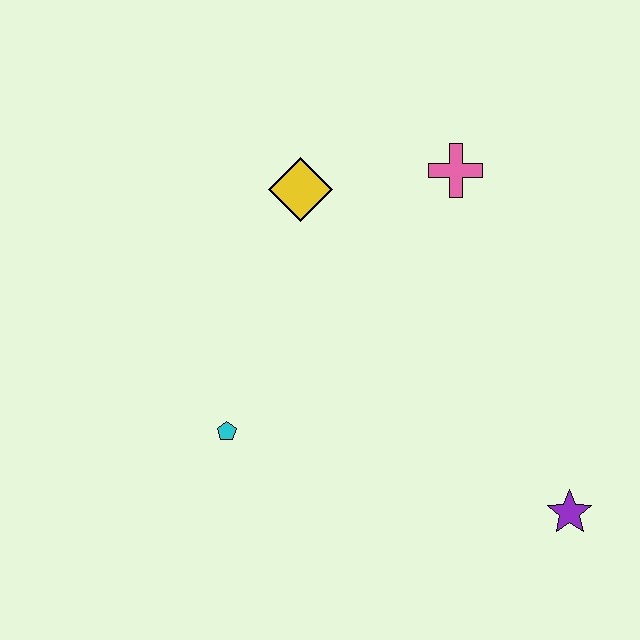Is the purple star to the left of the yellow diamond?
No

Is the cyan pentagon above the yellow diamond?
No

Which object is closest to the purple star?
The cyan pentagon is closest to the purple star.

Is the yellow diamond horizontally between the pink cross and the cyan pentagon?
Yes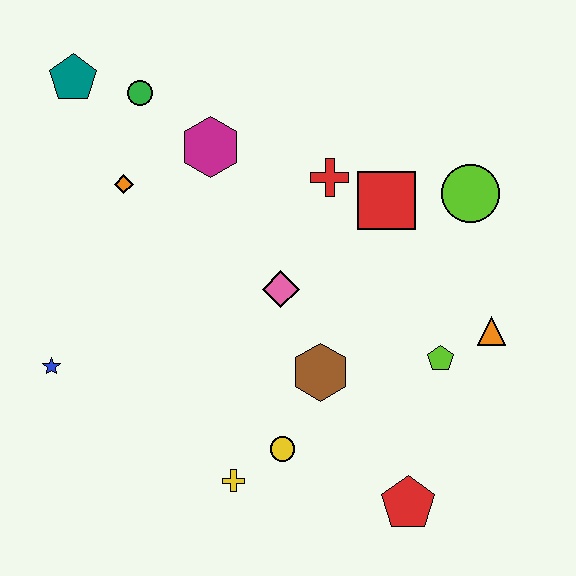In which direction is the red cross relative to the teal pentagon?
The red cross is to the right of the teal pentagon.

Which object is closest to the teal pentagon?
The green circle is closest to the teal pentagon.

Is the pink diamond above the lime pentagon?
Yes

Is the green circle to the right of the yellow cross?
No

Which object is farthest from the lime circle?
The blue star is farthest from the lime circle.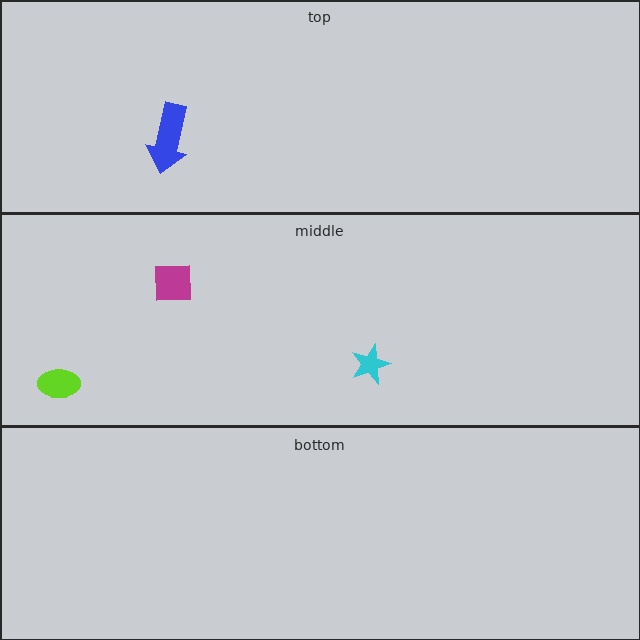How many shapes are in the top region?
1.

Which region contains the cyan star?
The middle region.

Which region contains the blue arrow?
The top region.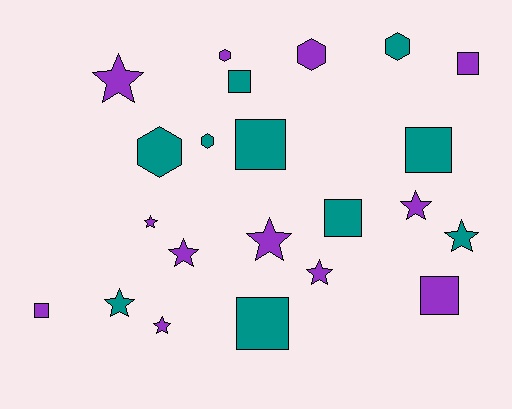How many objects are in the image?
There are 22 objects.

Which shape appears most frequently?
Star, with 9 objects.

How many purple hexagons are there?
There are 2 purple hexagons.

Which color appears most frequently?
Purple, with 12 objects.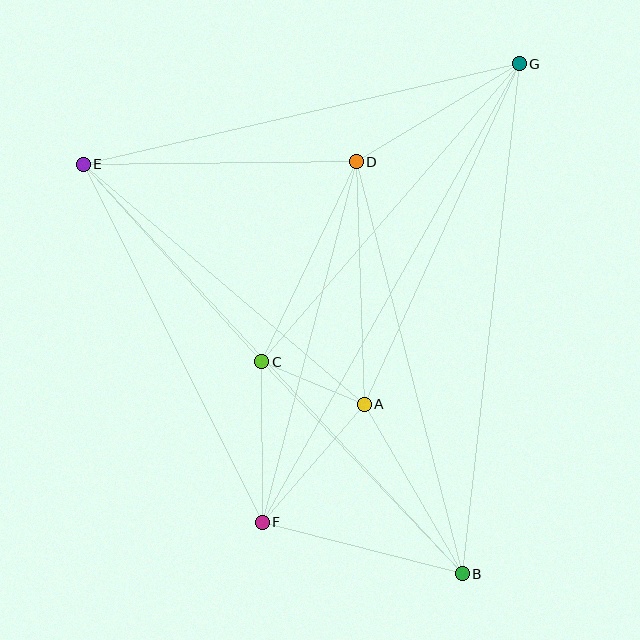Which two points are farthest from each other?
Points B and E are farthest from each other.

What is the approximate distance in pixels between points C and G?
The distance between C and G is approximately 394 pixels.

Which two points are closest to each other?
Points A and C are closest to each other.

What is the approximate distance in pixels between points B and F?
The distance between B and F is approximately 207 pixels.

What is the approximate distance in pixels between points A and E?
The distance between A and E is approximately 369 pixels.